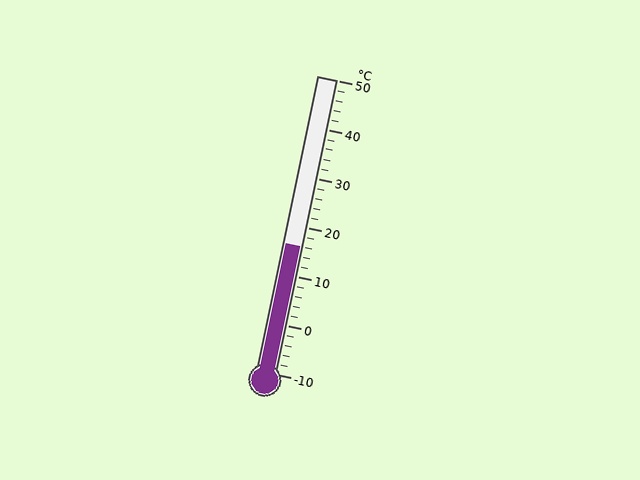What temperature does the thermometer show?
The thermometer shows approximately 16°C.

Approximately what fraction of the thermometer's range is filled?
The thermometer is filled to approximately 45% of its range.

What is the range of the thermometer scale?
The thermometer scale ranges from -10°C to 50°C.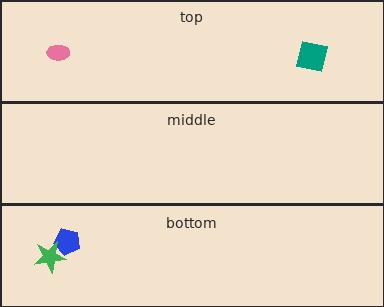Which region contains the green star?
The bottom region.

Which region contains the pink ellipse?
The top region.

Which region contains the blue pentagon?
The bottom region.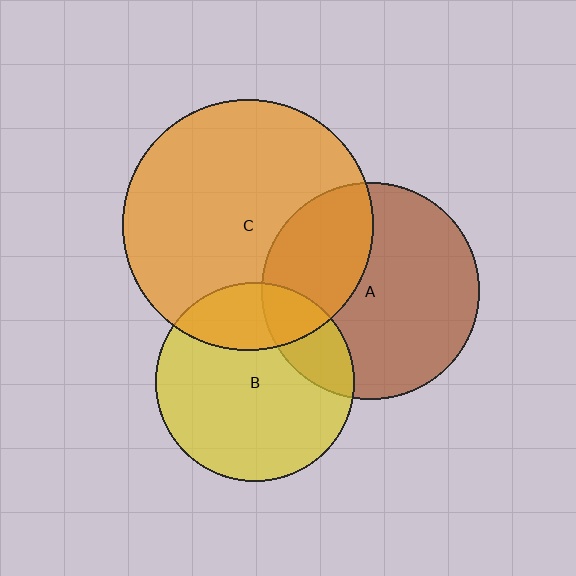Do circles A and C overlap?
Yes.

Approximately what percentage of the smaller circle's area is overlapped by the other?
Approximately 35%.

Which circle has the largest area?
Circle C (orange).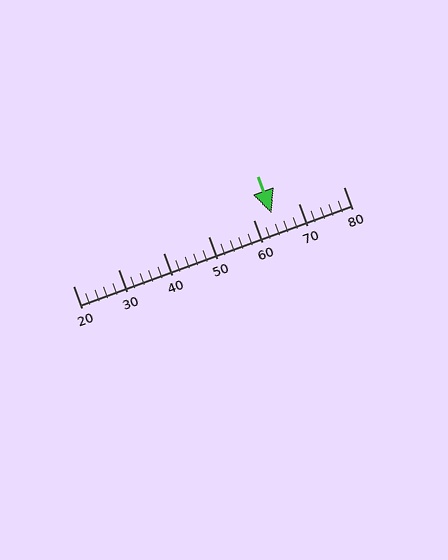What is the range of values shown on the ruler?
The ruler shows values from 20 to 80.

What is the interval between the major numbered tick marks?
The major tick marks are spaced 10 units apart.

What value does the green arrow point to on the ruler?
The green arrow points to approximately 64.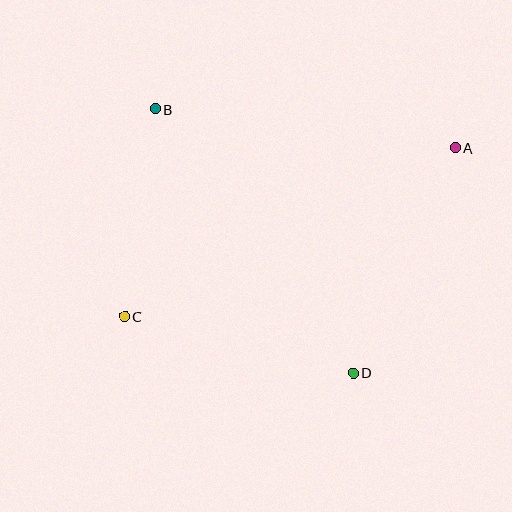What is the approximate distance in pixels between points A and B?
The distance between A and B is approximately 303 pixels.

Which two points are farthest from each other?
Points A and C are farthest from each other.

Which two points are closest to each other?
Points B and C are closest to each other.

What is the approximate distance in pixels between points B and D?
The distance between B and D is approximately 330 pixels.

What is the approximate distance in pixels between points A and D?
The distance between A and D is approximately 247 pixels.